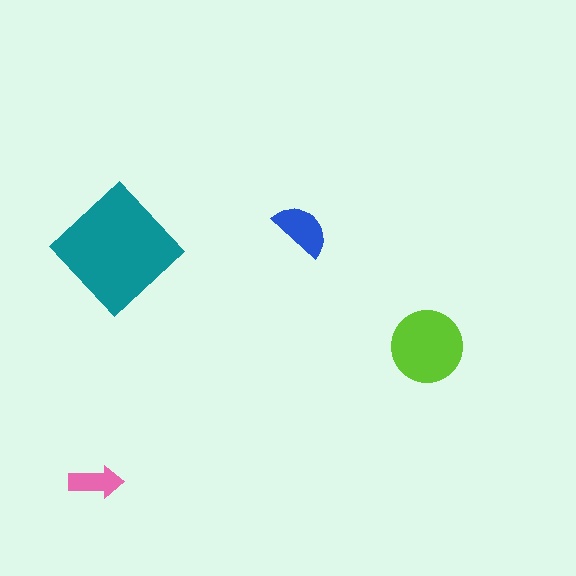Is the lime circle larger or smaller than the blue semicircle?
Larger.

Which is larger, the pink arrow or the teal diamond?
The teal diamond.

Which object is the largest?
The teal diamond.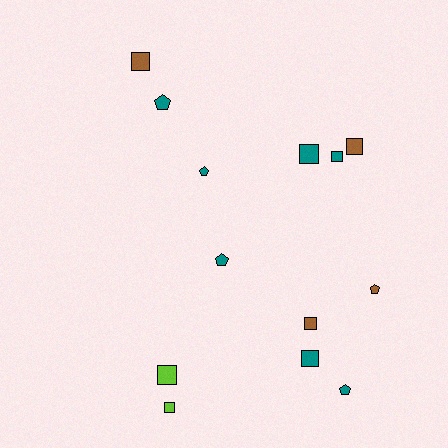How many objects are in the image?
There are 13 objects.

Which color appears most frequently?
Teal, with 7 objects.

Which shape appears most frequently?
Square, with 8 objects.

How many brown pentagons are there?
There is 1 brown pentagon.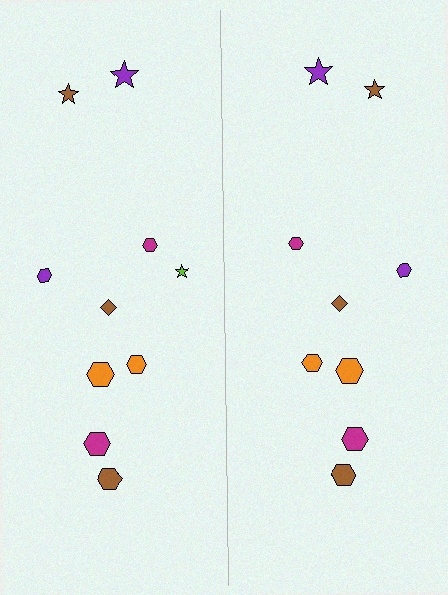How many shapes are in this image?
There are 19 shapes in this image.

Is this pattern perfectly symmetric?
No, the pattern is not perfectly symmetric. A lime star is missing from the right side.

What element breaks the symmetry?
A lime star is missing from the right side.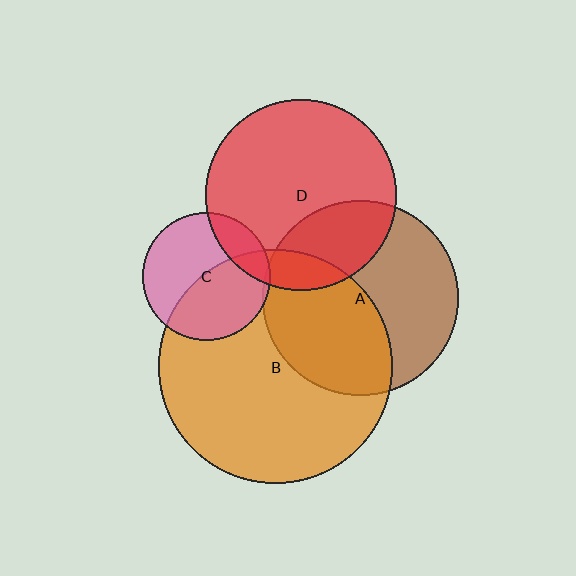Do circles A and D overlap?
Yes.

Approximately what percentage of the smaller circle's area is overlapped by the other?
Approximately 25%.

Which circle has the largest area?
Circle B (orange).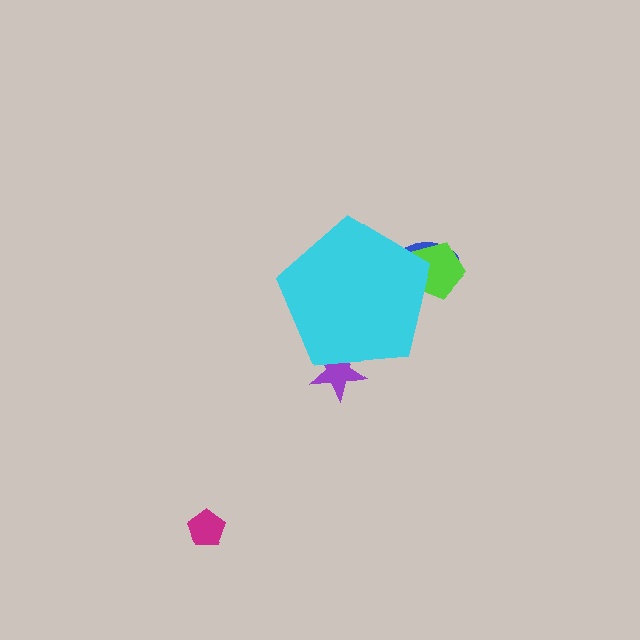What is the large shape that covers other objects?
A cyan pentagon.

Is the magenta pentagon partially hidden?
No, the magenta pentagon is fully visible.